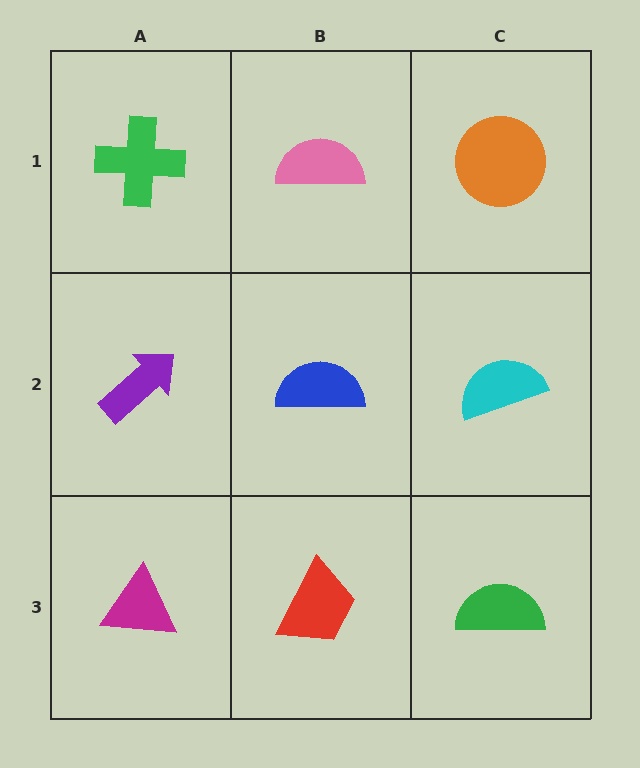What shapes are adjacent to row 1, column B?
A blue semicircle (row 2, column B), a green cross (row 1, column A), an orange circle (row 1, column C).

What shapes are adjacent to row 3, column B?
A blue semicircle (row 2, column B), a magenta triangle (row 3, column A), a green semicircle (row 3, column C).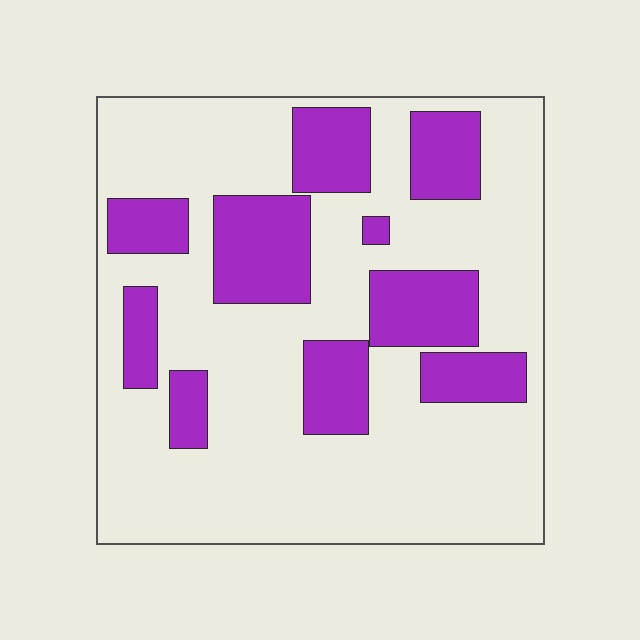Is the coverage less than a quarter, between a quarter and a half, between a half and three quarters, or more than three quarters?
Between a quarter and a half.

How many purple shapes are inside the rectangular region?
10.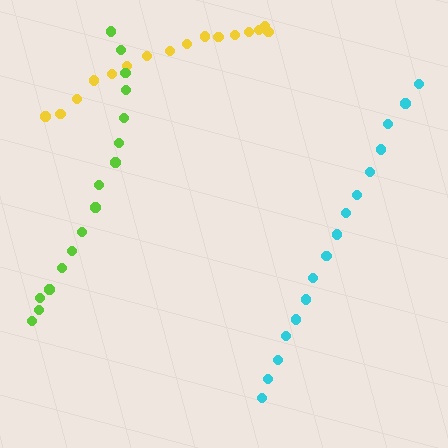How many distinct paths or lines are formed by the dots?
There are 3 distinct paths.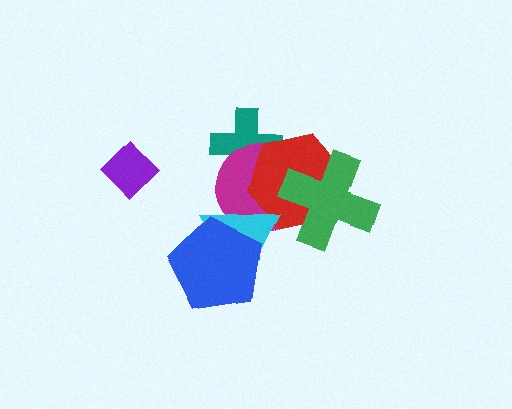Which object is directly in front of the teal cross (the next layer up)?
The magenta circle is directly in front of the teal cross.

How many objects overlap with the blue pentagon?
1 object overlaps with the blue pentagon.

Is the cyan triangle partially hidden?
Yes, it is partially covered by another shape.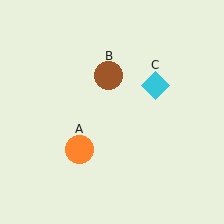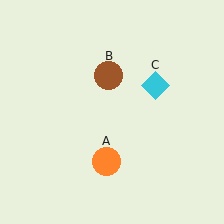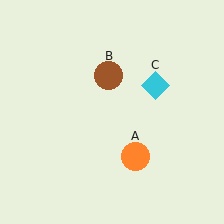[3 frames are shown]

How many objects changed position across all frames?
1 object changed position: orange circle (object A).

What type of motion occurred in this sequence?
The orange circle (object A) rotated counterclockwise around the center of the scene.